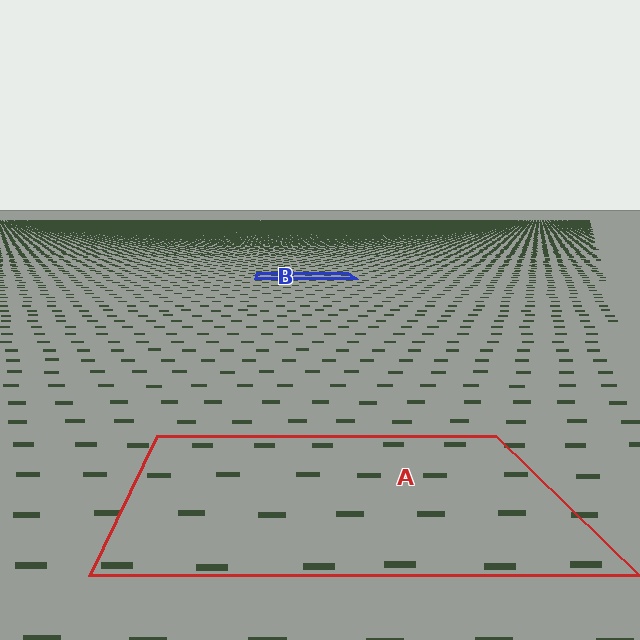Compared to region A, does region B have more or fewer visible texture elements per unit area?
Region B has more texture elements per unit area — they are packed more densely because it is farther away.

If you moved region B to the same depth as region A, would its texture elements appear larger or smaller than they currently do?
They would appear larger. At a closer depth, the same texture elements are projected at a bigger on-screen size.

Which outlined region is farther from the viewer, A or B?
Region B is farther from the viewer — the texture elements inside it appear smaller and more densely packed.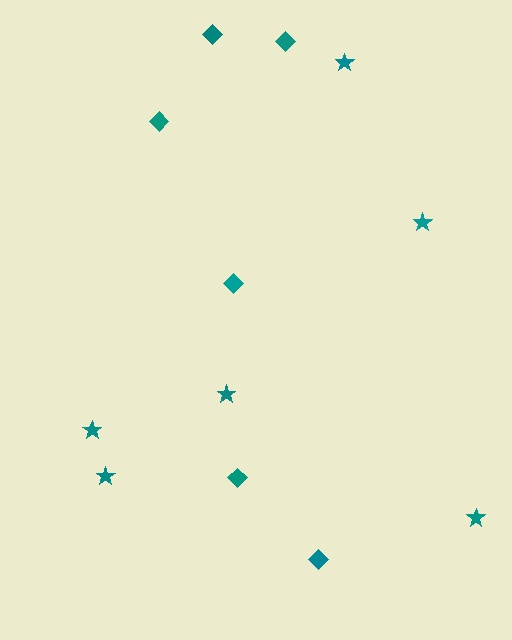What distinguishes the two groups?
There are 2 groups: one group of stars (6) and one group of diamonds (6).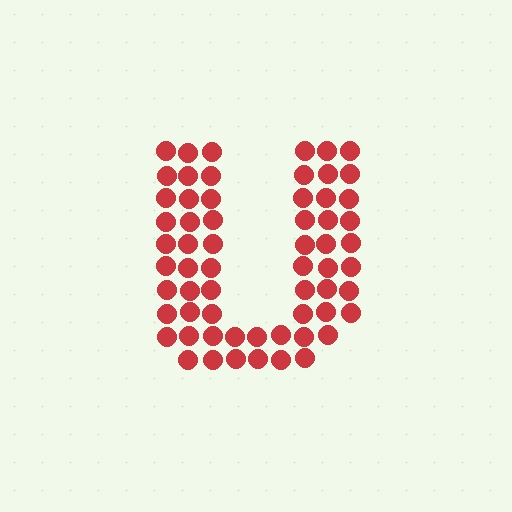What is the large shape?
The large shape is the letter U.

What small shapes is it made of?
It is made of small circles.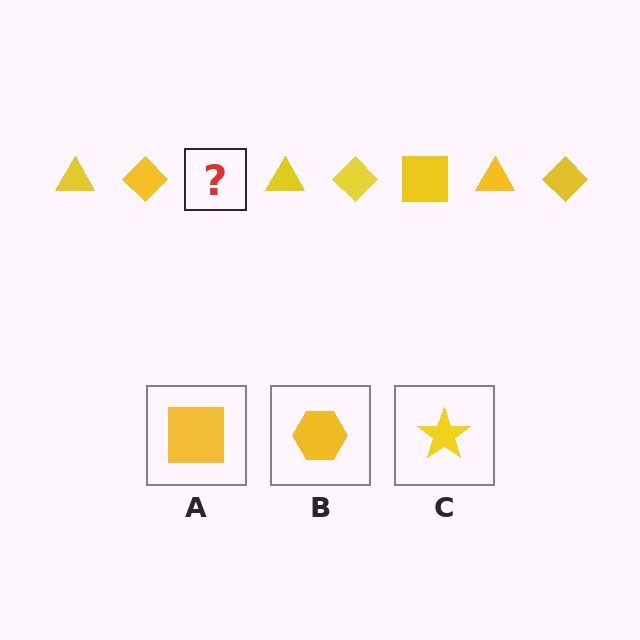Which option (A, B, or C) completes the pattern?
A.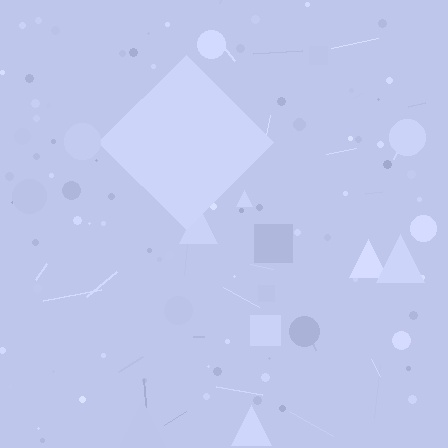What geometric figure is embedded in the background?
A diamond is embedded in the background.